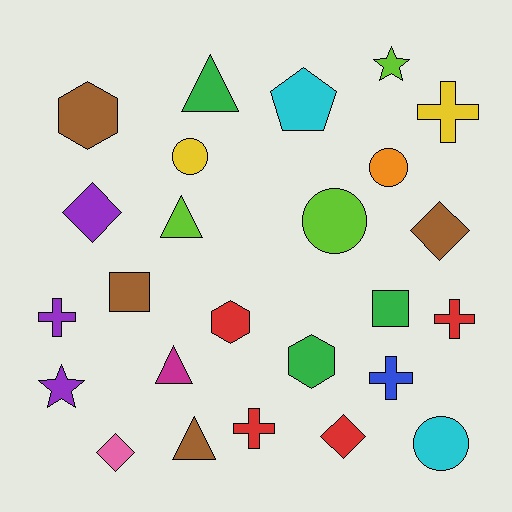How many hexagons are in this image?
There are 3 hexagons.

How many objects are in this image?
There are 25 objects.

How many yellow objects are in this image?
There are 2 yellow objects.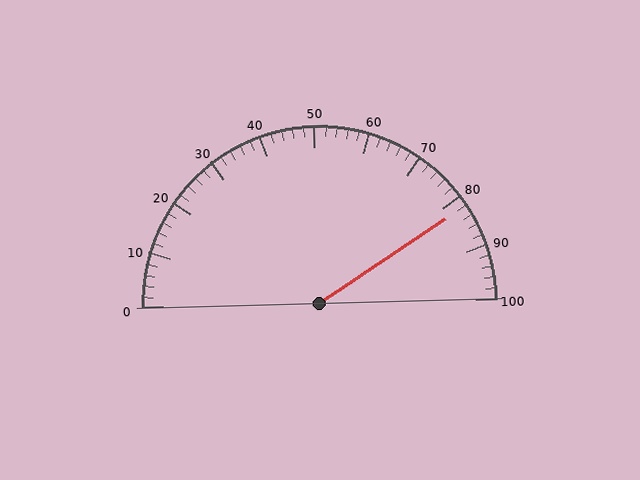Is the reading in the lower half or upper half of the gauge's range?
The reading is in the upper half of the range (0 to 100).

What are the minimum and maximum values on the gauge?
The gauge ranges from 0 to 100.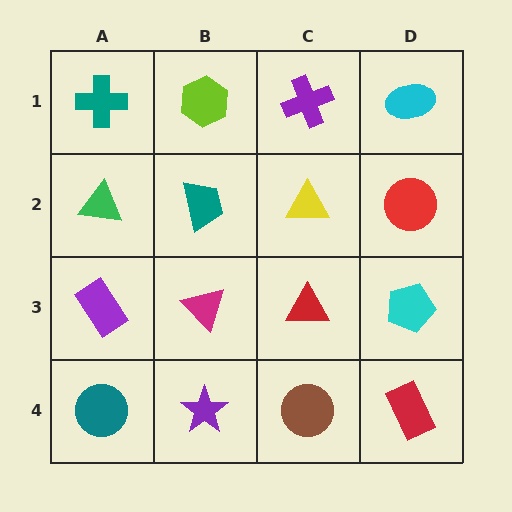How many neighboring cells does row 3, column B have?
4.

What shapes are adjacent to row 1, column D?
A red circle (row 2, column D), a purple cross (row 1, column C).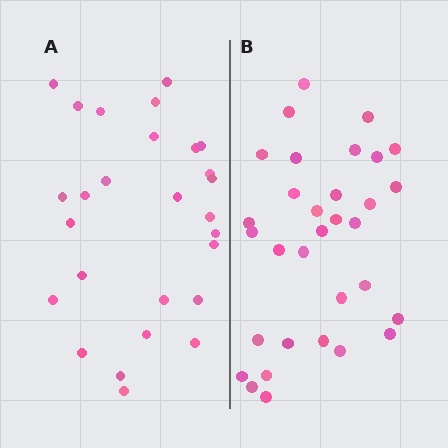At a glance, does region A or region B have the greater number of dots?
Region B (the right region) has more dots.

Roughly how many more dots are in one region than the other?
Region B has about 5 more dots than region A.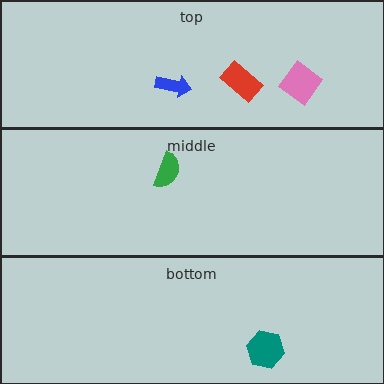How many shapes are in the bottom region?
1.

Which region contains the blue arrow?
The top region.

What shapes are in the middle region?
The green semicircle.